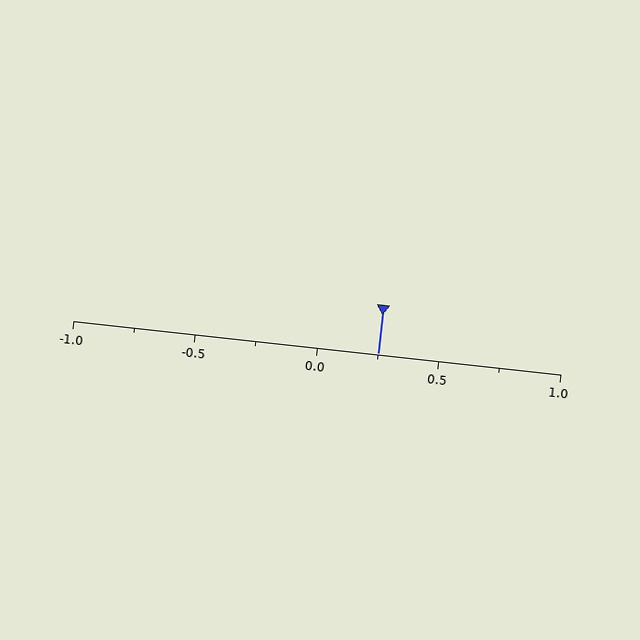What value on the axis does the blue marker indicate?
The marker indicates approximately 0.25.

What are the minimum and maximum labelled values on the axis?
The axis runs from -1.0 to 1.0.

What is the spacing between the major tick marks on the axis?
The major ticks are spaced 0.5 apart.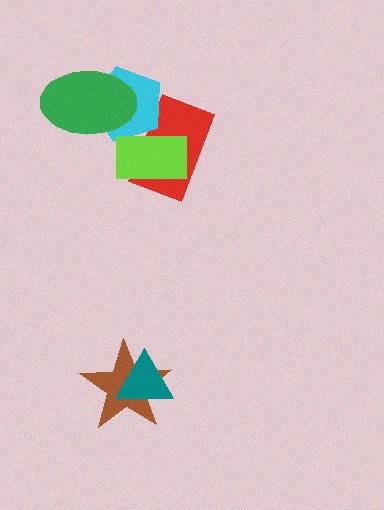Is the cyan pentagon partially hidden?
Yes, it is partially covered by another shape.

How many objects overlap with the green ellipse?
1 object overlaps with the green ellipse.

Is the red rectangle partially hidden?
Yes, it is partially covered by another shape.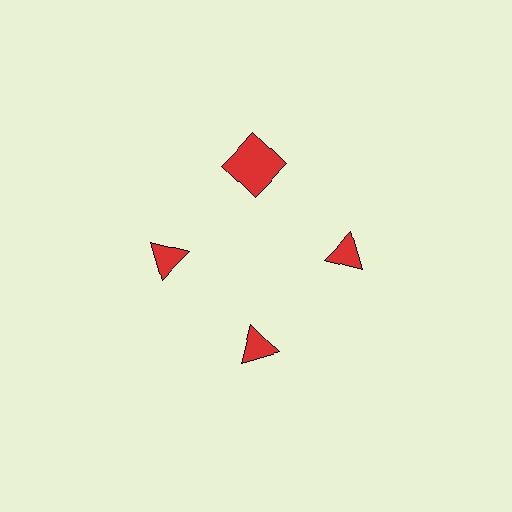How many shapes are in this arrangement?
There are 4 shapes arranged in a ring pattern.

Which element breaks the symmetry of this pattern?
The red square at roughly the 12 o'clock position breaks the symmetry. All other shapes are red triangles.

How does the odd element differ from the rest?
It has a different shape: square instead of triangle.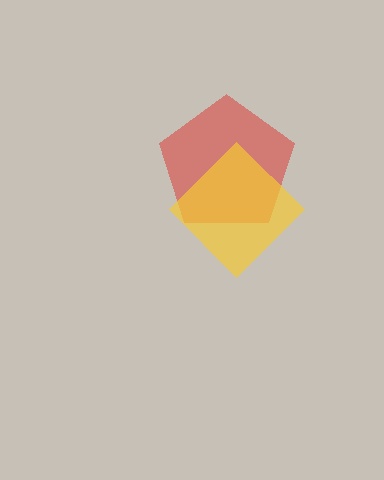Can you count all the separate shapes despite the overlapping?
Yes, there are 2 separate shapes.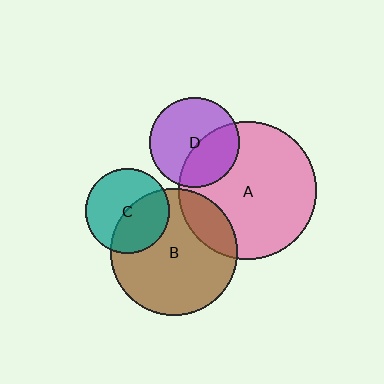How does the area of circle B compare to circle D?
Approximately 2.0 times.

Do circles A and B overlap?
Yes.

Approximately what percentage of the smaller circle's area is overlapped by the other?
Approximately 20%.